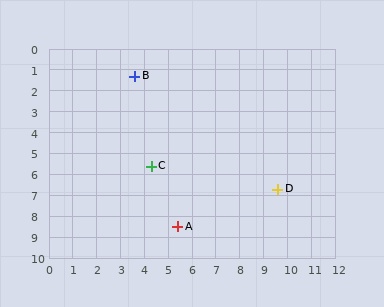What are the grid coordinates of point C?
Point C is at approximately (4.3, 5.6).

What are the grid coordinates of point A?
Point A is at approximately (5.4, 8.5).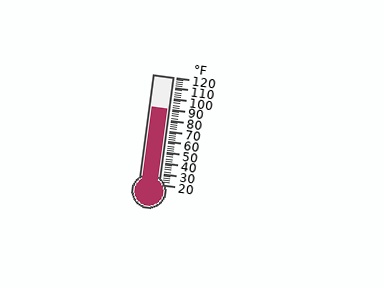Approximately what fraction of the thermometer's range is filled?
The thermometer is filled to approximately 70% of its range.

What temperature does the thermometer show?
The thermometer shows approximately 90°F.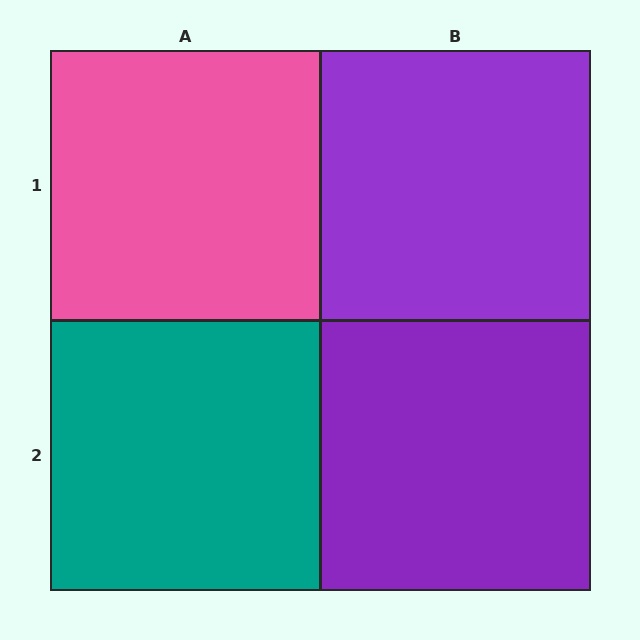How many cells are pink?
1 cell is pink.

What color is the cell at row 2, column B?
Purple.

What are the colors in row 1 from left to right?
Pink, purple.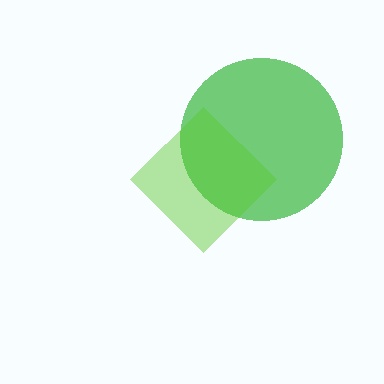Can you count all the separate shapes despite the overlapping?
Yes, there are 2 separate shapes.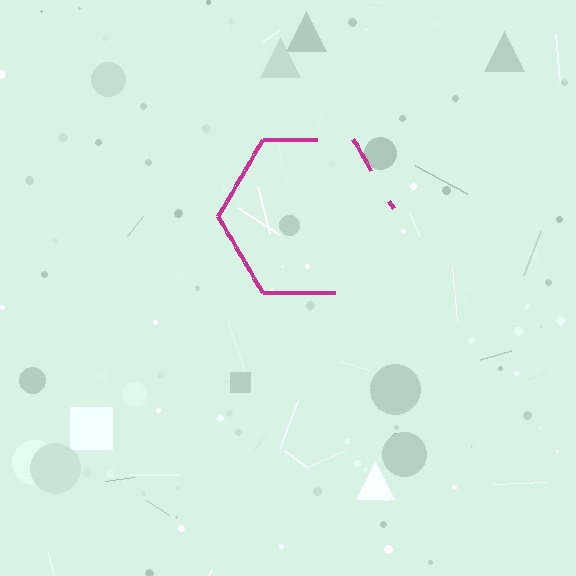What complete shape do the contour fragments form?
The contour fragments form a hexagon.